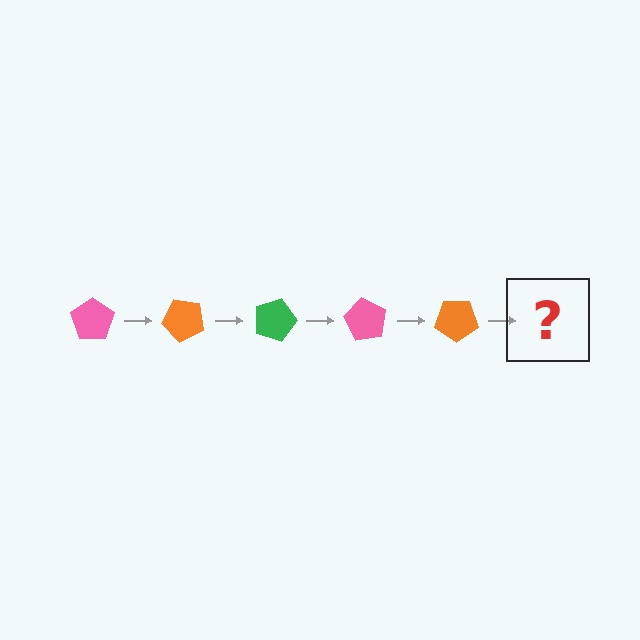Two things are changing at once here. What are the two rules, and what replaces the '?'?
The two rules are that it rotates 45 degrees each step and the color cycles through pink, orange, and green. The '?' should be a green pentagon, rotated 225 degrees from the start.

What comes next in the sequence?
The next element should be a green pentagon, rotated 225 degrees from the start.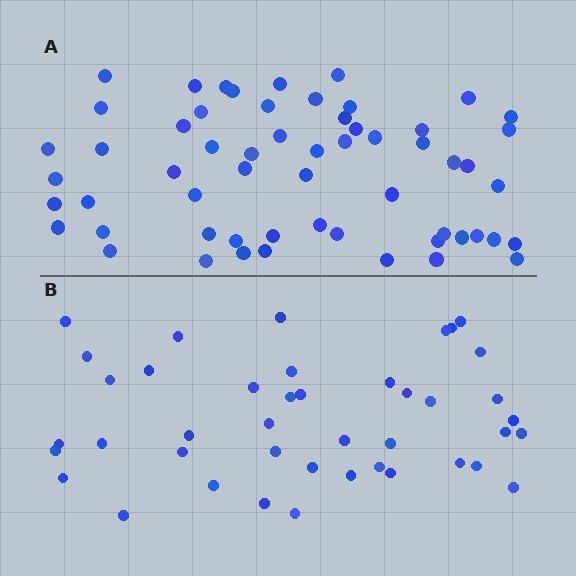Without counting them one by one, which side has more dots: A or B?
Region A (the top region) has more dots.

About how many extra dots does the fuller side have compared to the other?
Region A has approximately 15 more dots than region B.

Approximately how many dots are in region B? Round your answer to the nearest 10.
About 40 dots. (The exact count is 42, which rounds to 40.)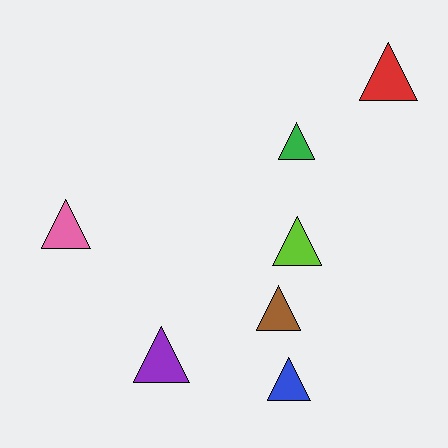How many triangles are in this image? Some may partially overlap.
There are 7 triangles.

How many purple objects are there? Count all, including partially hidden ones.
There is 1 purple object.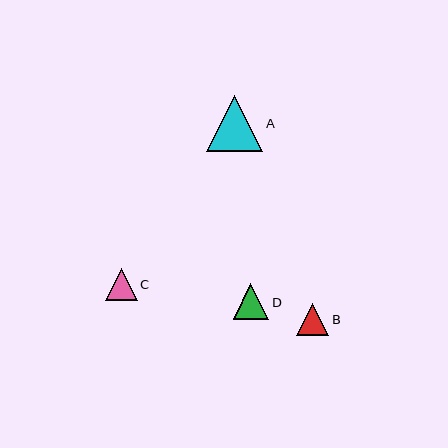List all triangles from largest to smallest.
From largest to smallest: A, D, B, C.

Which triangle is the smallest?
Triangle C is the smallest with a size of approximately 32 pixels.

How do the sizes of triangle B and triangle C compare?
Triangle B and triangle C are approximately the same size.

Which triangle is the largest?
Triangle A is the largest with a size of approximately 57 pixels.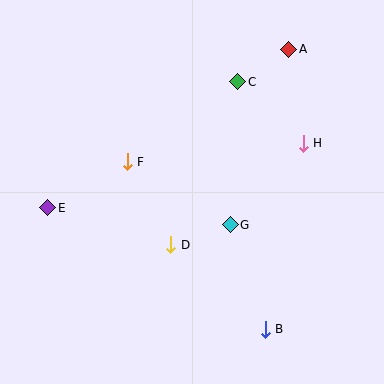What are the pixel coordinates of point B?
Point B is at (265, 329).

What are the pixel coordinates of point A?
Point A is at (289, 49).